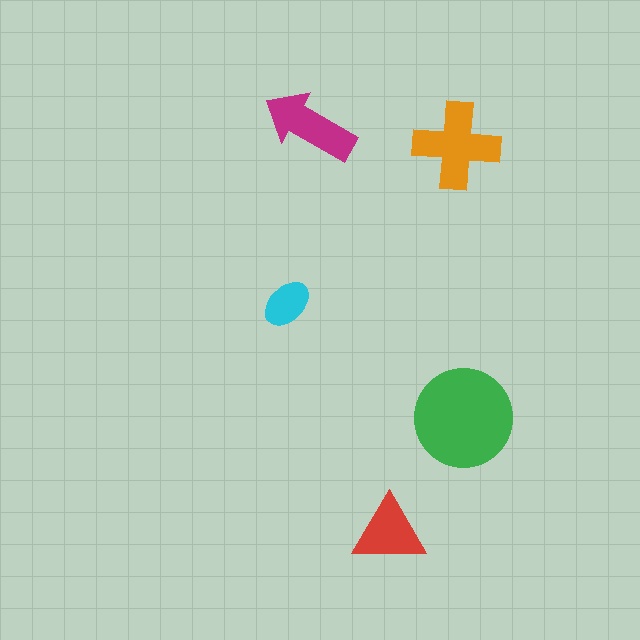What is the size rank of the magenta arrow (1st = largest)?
3rd.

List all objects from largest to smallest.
The green circle, the orange cross, the magenta arrow, the red triangle, the cyan ellipse.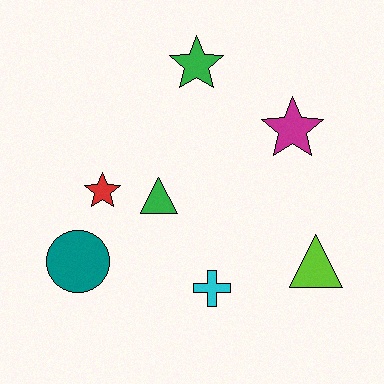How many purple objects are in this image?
There are no purple objects.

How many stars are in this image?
There are 3 stars.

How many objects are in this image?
There are 7 objects.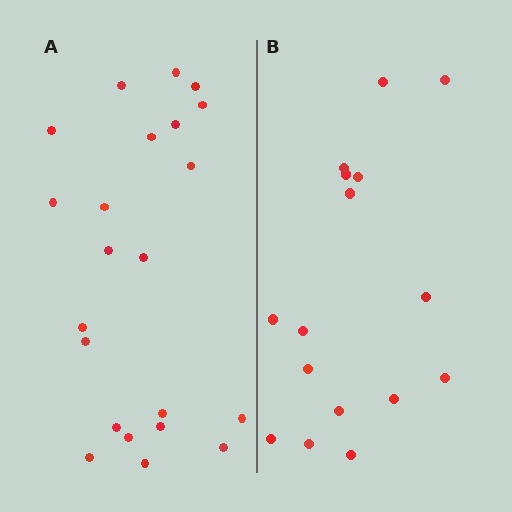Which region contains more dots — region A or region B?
Region A (the left region) has more dots.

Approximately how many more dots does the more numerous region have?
Region A has about 6 more dots than region B.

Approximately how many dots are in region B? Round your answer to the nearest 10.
About 20 dots. (The exact count is 16, which rounds to 20.)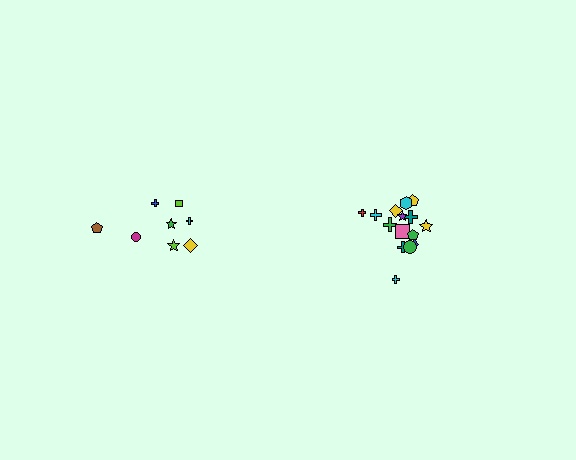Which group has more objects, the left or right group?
The right group.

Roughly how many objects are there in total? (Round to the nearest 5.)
Roughly 25 objects in total.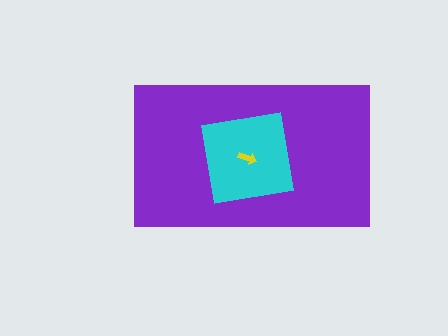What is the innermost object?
The yellow arrow.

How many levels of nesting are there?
3.